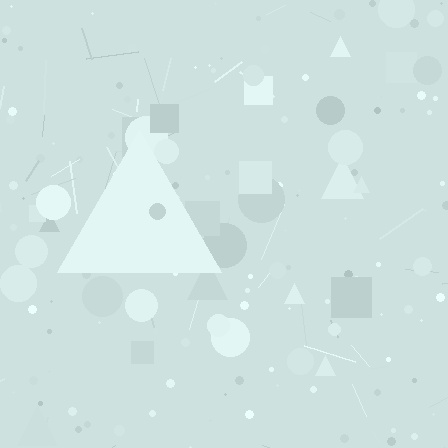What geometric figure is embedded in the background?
A triangle is embedded in the background.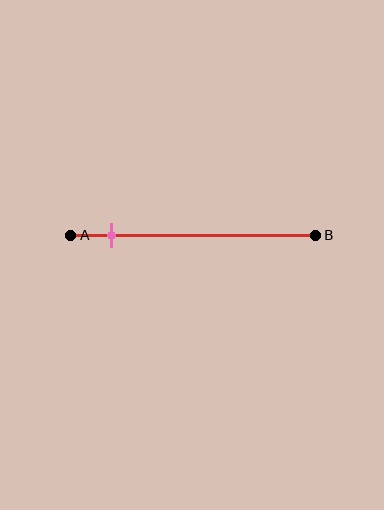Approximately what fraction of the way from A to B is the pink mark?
The pink mark is approximately 15% of the way from A to B.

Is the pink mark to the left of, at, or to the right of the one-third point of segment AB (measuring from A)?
The pink mark is to the left of the one-third point of segment AB.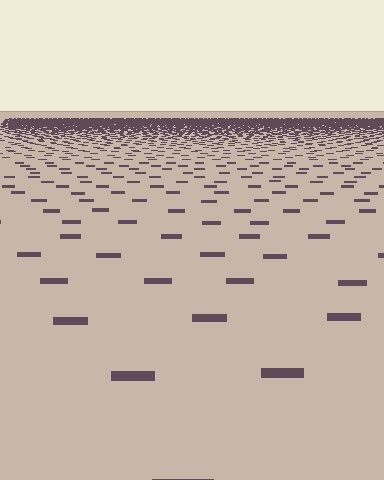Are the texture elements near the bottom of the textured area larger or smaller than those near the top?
Larger. Near the bottom, elements are closer to the viewer and appear at a bigger on-screen size.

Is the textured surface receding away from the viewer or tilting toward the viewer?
The surface is receding away from the viewer. Texture elements get smaller and denser toward the top.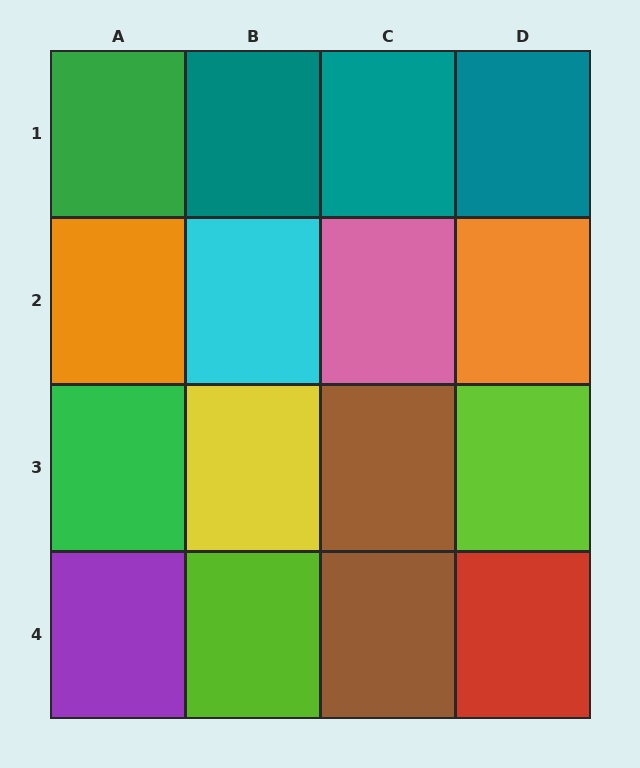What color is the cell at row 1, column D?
Teal.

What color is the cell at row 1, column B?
Teal.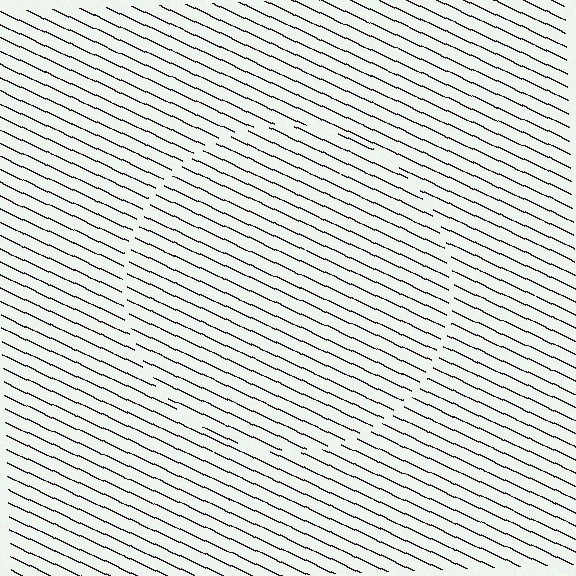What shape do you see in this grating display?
An illusory circle. The interior of the shape contains the same grating, shifted by half a period — the contour is defined by the phase discontinuity where line-ends from the inner and outer gratings abut.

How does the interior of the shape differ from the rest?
The interior of the shape contains the same grating, shifted by half a period — the contour is defined by the phase discontinuity where line-ends from the inner and outer gratings abut.